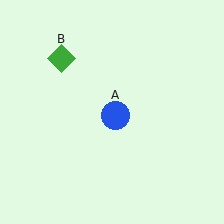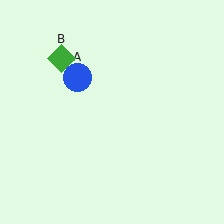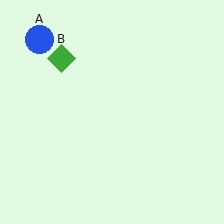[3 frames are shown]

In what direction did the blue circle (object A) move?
The blue circle (object A) moved up and to the left.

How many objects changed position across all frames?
1 object changed position: blue circle (object A).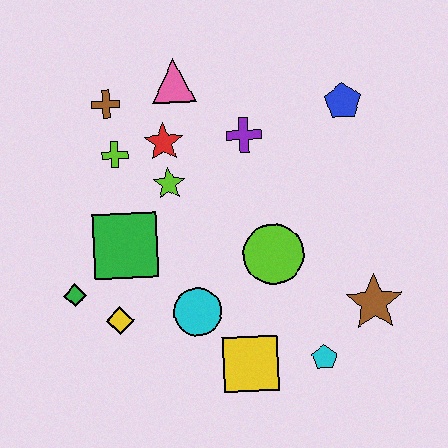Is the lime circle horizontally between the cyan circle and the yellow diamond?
No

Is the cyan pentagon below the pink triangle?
Yes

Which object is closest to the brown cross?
The lime cross is closest to the brown cross.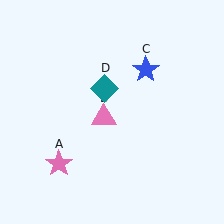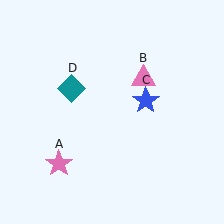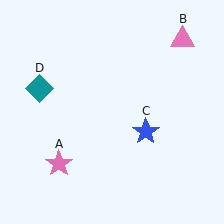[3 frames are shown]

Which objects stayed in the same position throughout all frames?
Pink star (object A) remained stationary.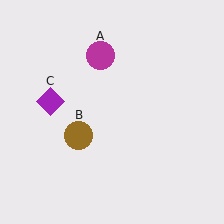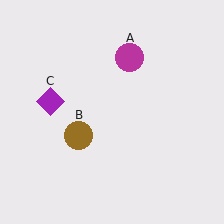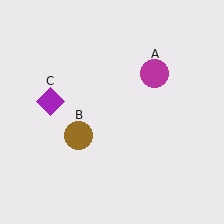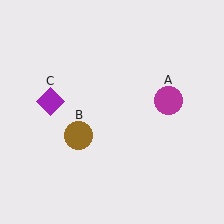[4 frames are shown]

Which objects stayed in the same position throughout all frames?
Brown circle (object B) and purple diamond (object C) remained stationary.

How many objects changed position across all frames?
1 object changed position: magenta circle (object A).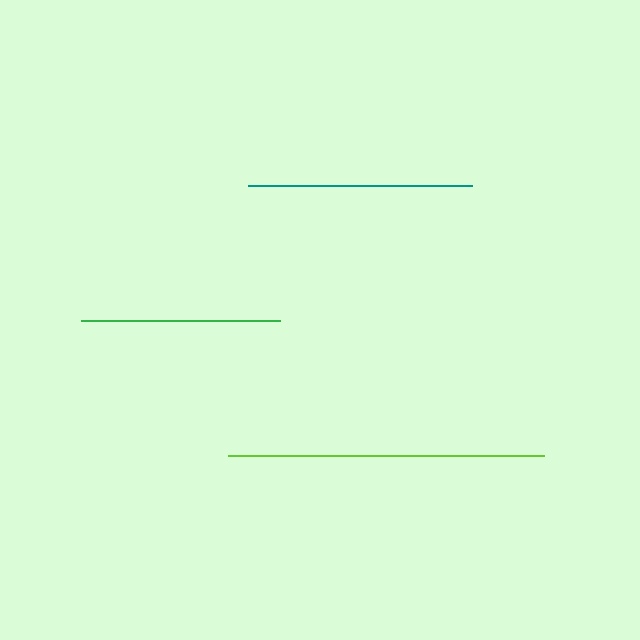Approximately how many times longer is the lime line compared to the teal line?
The lime line is approximately 1.4 times the length of the teal line.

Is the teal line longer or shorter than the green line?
The teal line is longer than the green line.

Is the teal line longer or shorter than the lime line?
The lime line is longer than the teal line.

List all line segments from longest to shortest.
From longest to shortest: lime, teal, green.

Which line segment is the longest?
The lime line is the longest at approximately 315 pixels.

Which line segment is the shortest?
The green line is the shortest at approximately 199 pixels.